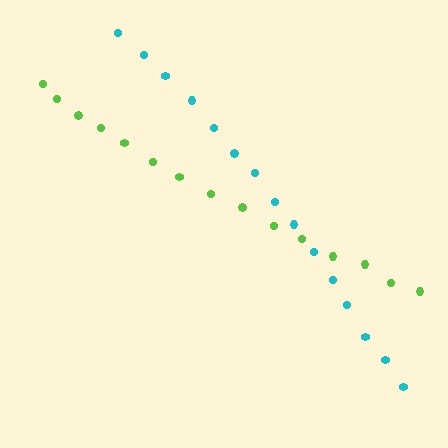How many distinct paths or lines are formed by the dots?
There are 2 distinct paths.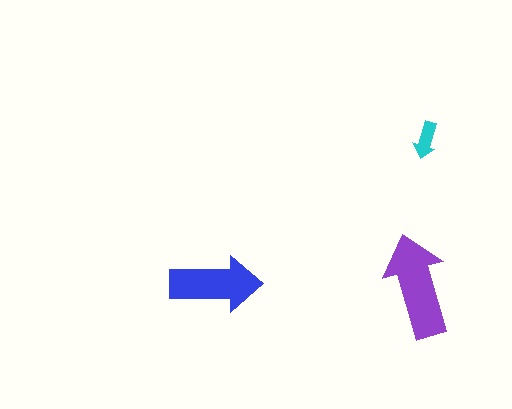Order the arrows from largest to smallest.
the purple one, the blue one, the cyan one.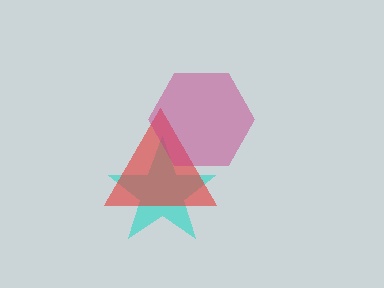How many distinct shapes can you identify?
There are 3 distinct shapes: a cyan star, a red triangle, a magenta hexagon.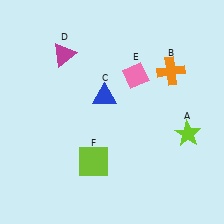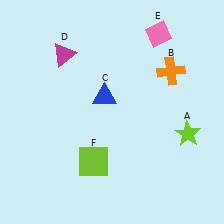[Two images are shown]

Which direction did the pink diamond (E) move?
The pink diamond (E) moved up.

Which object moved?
The pink diamond (E) moved up.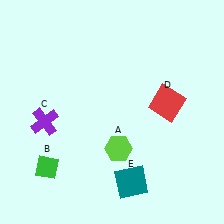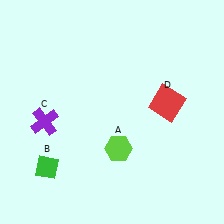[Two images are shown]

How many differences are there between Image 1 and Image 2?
There is 1 difference between the two images.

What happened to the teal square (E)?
The teal square (E) was removed in Image 2. It was in the bottom-right area of Image 1.